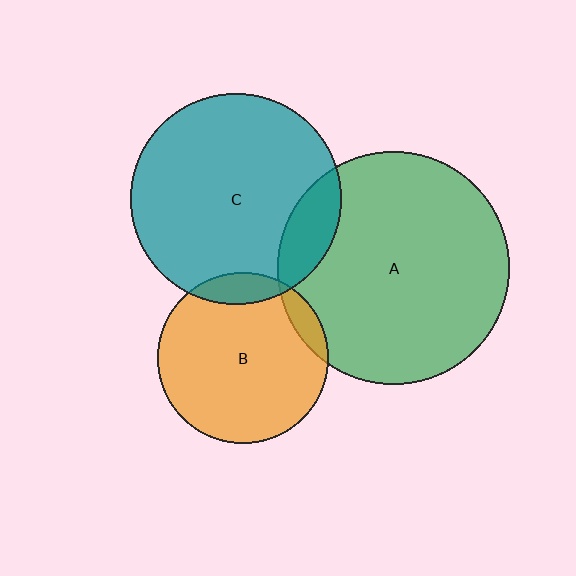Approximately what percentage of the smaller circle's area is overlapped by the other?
Approximately 10%.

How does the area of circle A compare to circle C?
Approximately 1.2 times.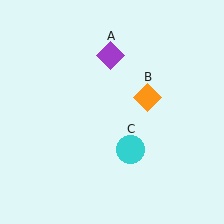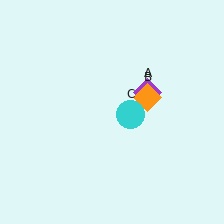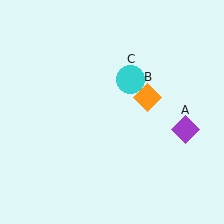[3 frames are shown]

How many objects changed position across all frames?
2 objects changed position: purple diamond (object A), cyan circle (object C).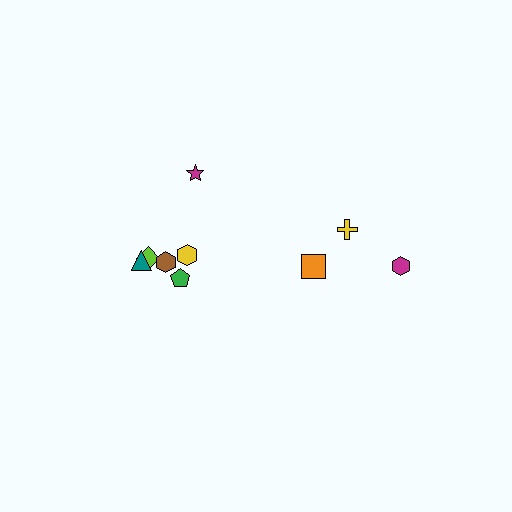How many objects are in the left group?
There are 6 objects.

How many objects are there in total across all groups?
There are 9 objects.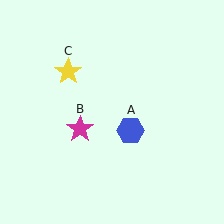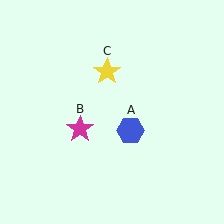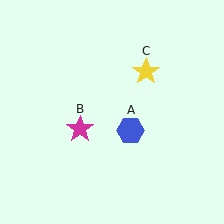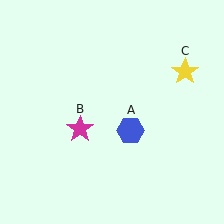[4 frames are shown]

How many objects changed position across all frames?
1 object changed position: yellow star (object C).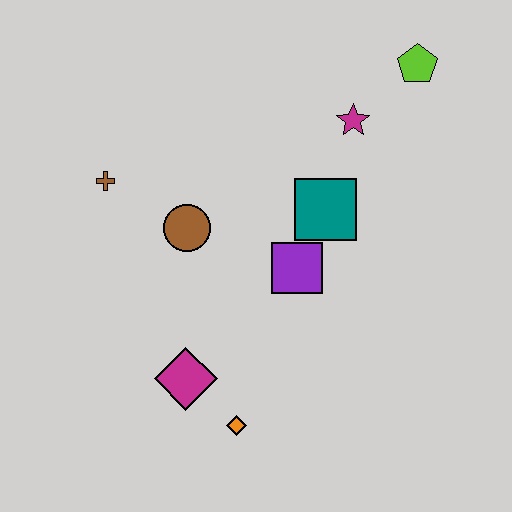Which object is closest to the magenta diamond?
The orange diamond is closest to the magenta diamond.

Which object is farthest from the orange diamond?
The lime pentagon is farthest from the orange diamond.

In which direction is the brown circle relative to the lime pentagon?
The brown circle is to the left of the lime pentagon.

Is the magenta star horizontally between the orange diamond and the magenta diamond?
No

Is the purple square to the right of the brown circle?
Yes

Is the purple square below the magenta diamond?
No